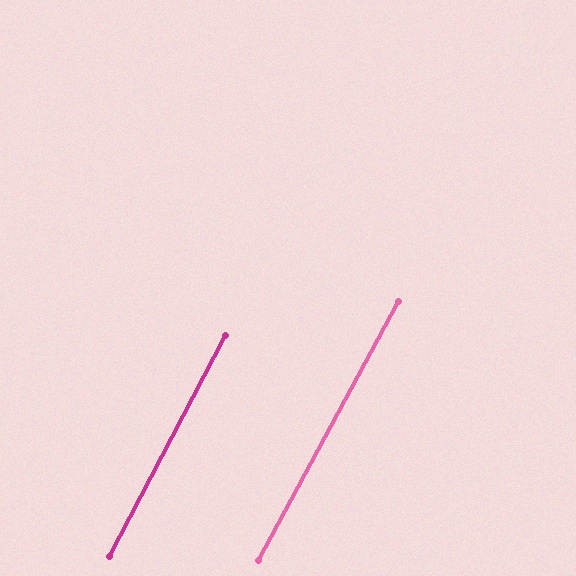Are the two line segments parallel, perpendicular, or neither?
Parallel — their directions differ by only 0.9°.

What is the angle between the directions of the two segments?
Approximately 1 degree.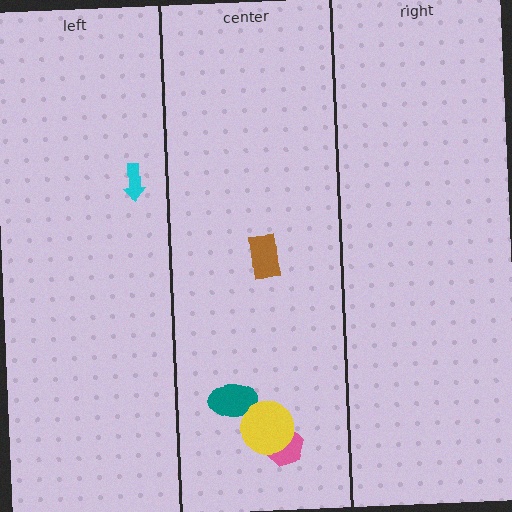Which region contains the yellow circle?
The center region.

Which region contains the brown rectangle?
The center region.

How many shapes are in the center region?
4.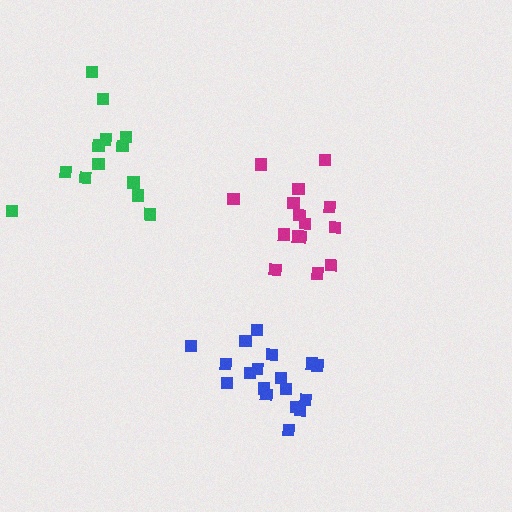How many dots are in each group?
Group 1: 13 dots, Group 2: 15 dots, Group 3: 18 dots (46 total).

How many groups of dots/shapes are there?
There are 3 groups.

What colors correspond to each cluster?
The clusters are colored: green, magenta, blue.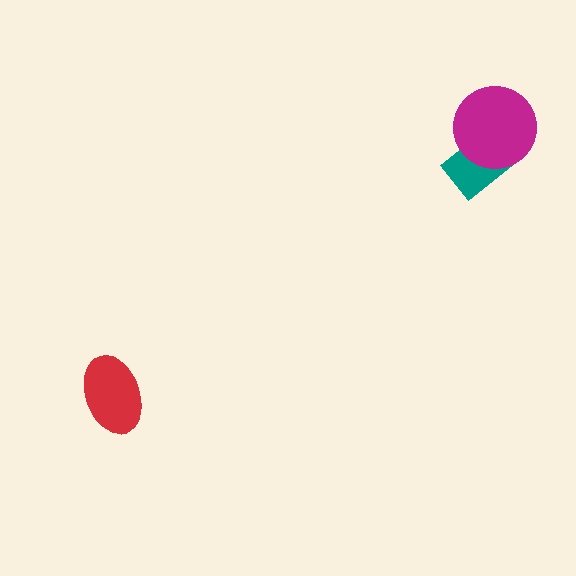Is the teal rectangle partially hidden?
Yes, it is partially covered by another shape.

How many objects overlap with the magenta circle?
1 object overlaps with the magenta circle.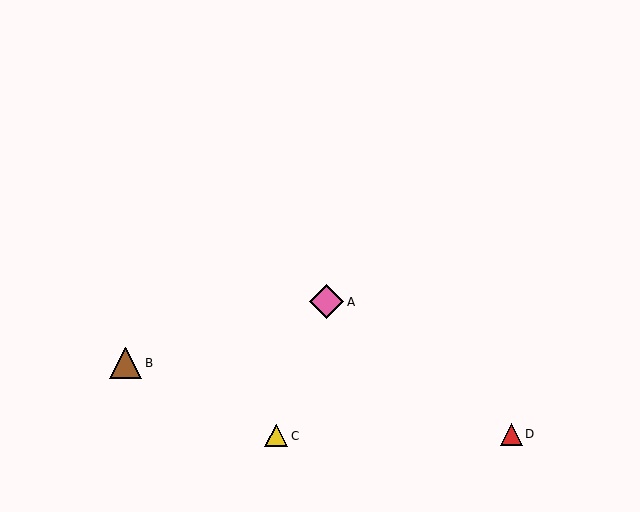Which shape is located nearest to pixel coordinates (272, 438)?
The yellow triangle (labeled C) at (276, 436) is nearest to that location.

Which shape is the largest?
The pink diamond (labeled A) is the largest.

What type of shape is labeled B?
Shape B is a brown triangle.